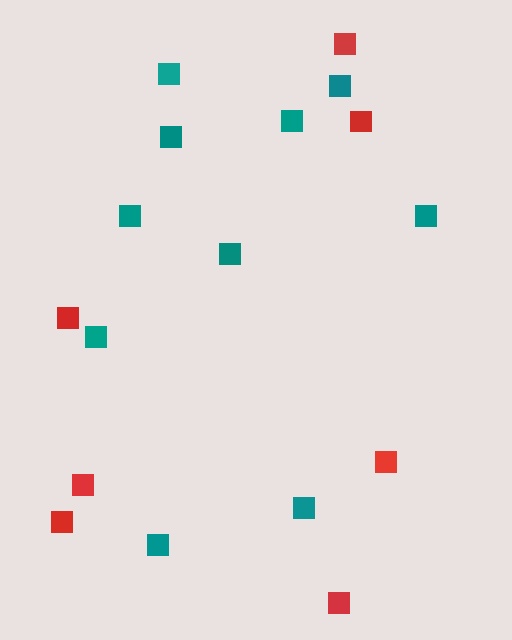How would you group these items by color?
There are 2 groups: one group of red squares (7) and one group of teal squares (10).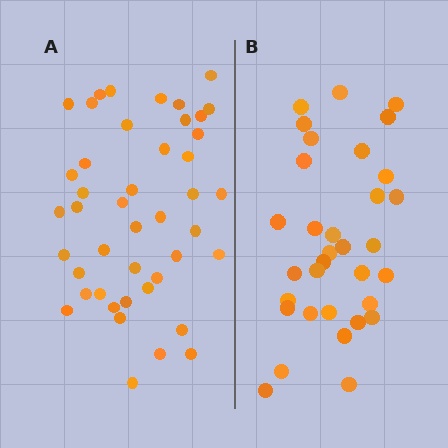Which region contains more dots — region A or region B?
Region A (the left region) has more dots.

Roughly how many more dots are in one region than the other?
Region A has roughly 12 or so more dots than region B.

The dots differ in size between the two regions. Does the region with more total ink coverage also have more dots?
No. Region B has more total ink coverage because its dots are larger, but region A actually contains more individual dots. Total area can be misleading — the number of items is what matters here.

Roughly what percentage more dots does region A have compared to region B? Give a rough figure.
About 35% more.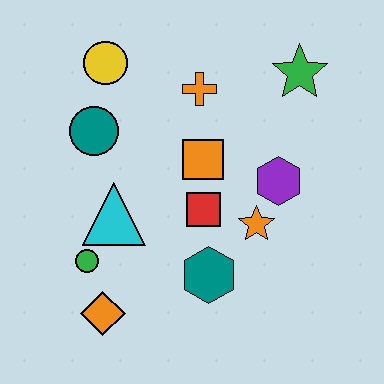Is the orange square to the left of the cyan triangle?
No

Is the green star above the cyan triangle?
Yes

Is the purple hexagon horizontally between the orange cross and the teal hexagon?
No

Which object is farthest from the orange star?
The yellow circle is farthest from the orange star.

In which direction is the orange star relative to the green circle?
The orange star is to the right of the green circle.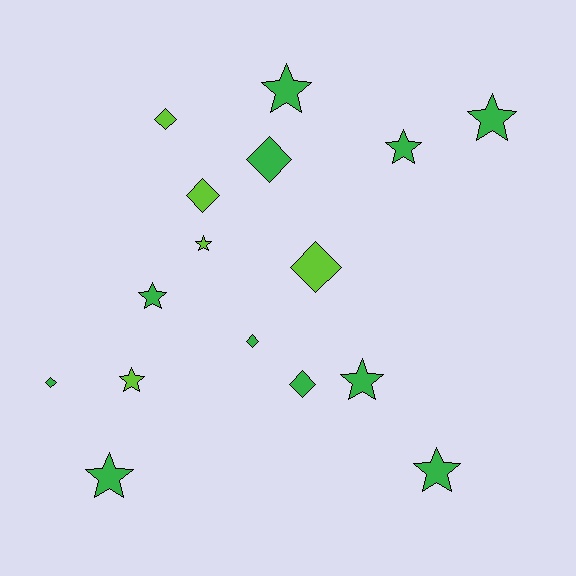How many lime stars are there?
There are 2 lime stars.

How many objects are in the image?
There are 16 objects.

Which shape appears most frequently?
Star, with 9 objects.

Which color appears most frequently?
Green, with 11 objects.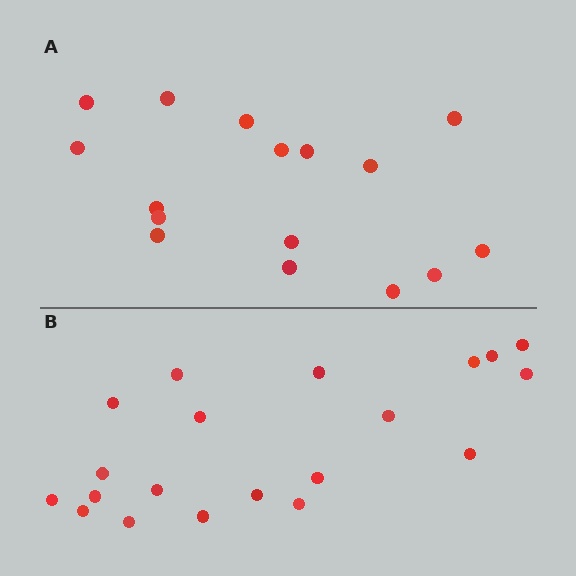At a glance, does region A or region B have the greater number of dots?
Region B (the bottom region) has more dots.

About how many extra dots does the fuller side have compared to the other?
Region B has about 4 more dots than region A.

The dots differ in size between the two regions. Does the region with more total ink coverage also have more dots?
No. Region A has more total ink coverage because its dots are larger, but region B actually contains more individual dots. Total area can be misleading — the number of items is what matters here.